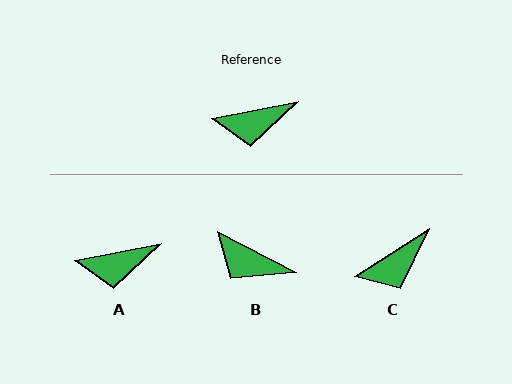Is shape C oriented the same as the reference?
No, it is off by about 22 degrees.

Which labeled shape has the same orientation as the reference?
A.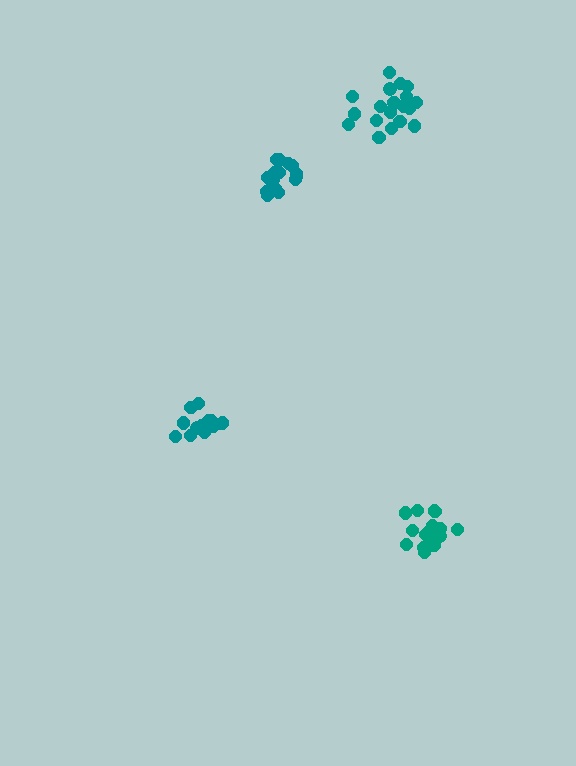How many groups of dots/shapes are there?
There are 4 groups.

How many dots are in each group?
Group 1: 19 dots, Group 2: 16 dots, Group 3: 16 dots, Group 4: 20 dots (71 total).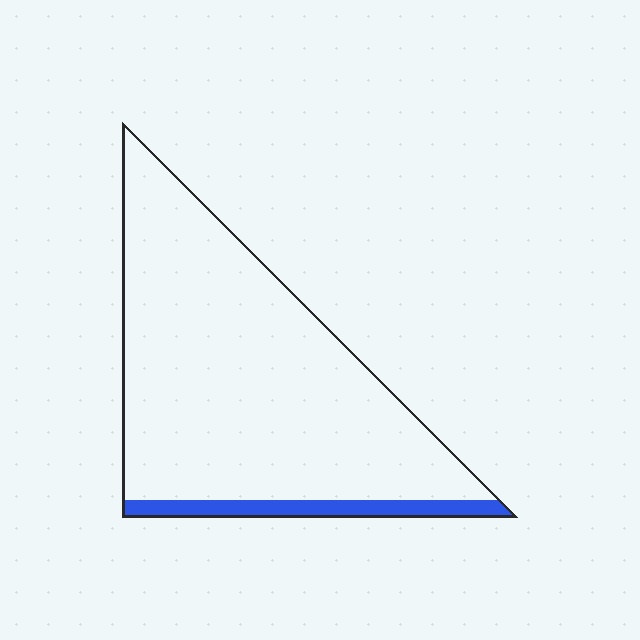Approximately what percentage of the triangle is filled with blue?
Approximately 10%.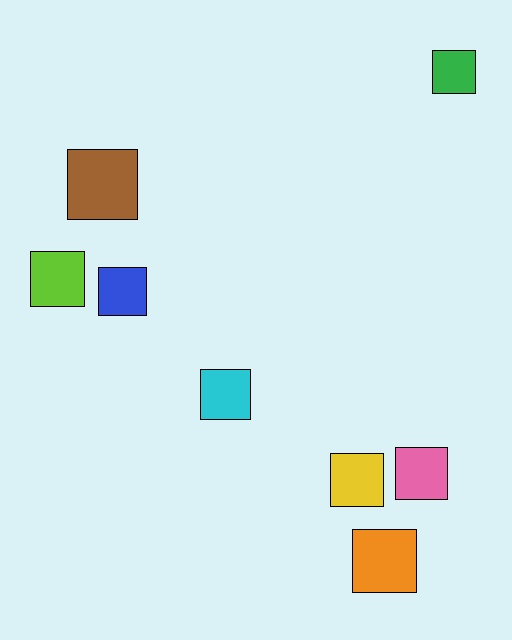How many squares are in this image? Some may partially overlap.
There are 8 squares.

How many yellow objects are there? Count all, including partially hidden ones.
There is 1 yellow object.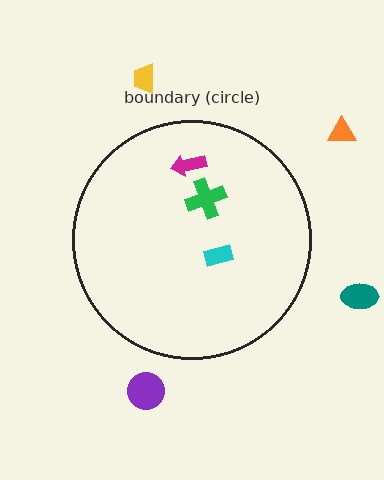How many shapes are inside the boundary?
3 inside, 4 outside.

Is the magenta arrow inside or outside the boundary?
Inside.